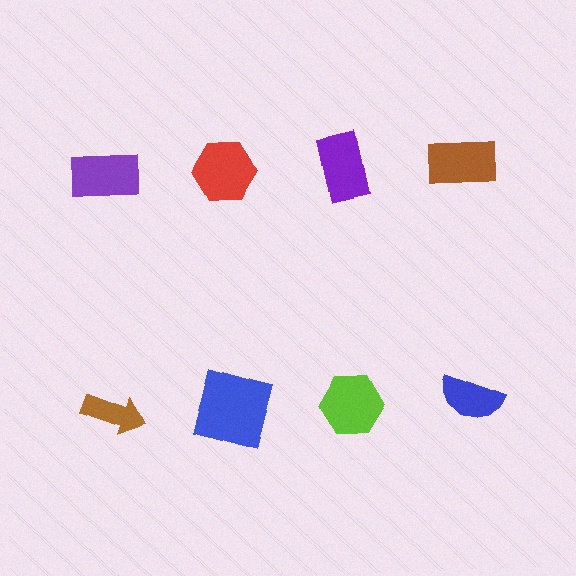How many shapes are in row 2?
4 shapes.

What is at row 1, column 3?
A purple rectangle.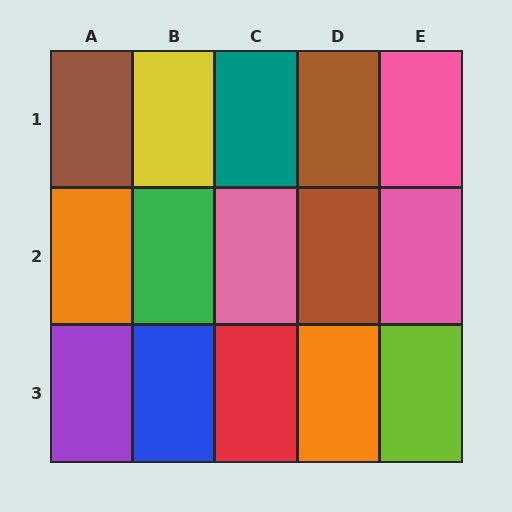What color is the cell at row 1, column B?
Yellow.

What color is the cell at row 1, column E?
Pink.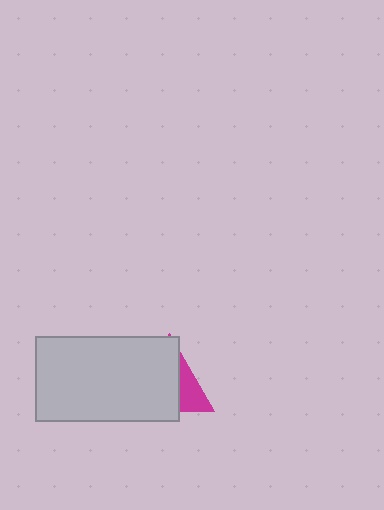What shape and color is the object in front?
The object in front is a light gray rectangle.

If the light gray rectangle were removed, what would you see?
You would see the complete magenta triangle.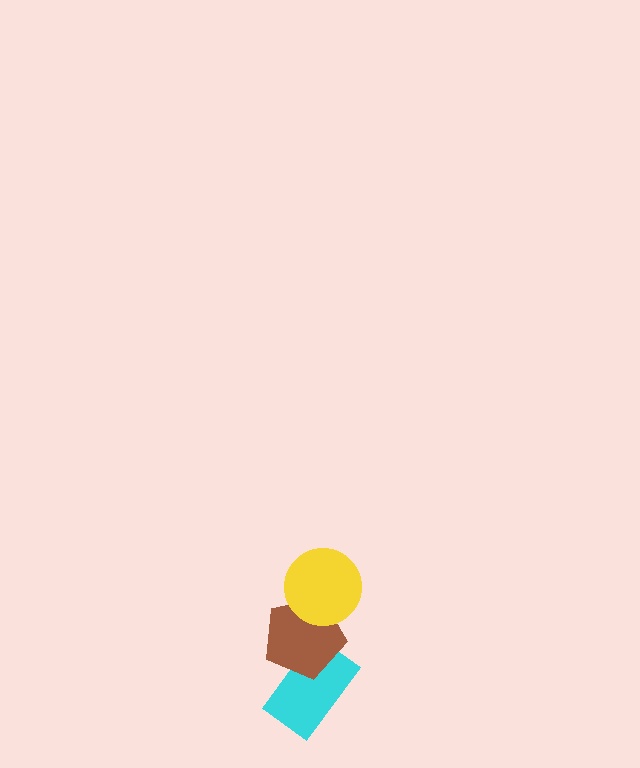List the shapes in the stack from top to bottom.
From top to bottom: the yellow circle, the brown pentagon, the cyan rectangle.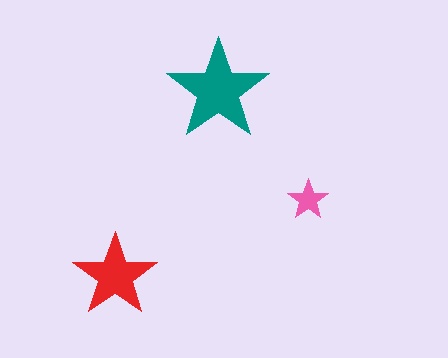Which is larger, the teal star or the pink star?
The teal one.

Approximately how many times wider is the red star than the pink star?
About 2 times wider.